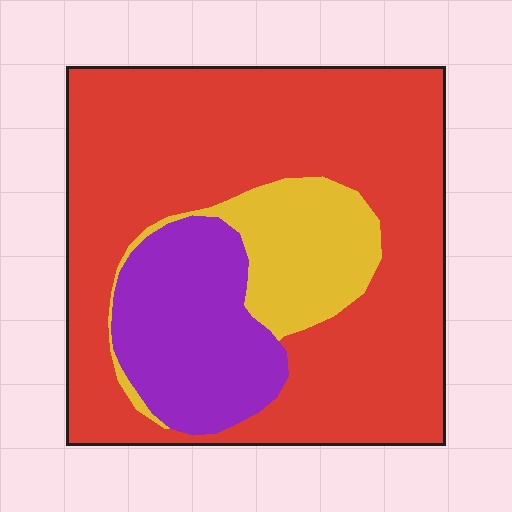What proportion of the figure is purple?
Purple covers around 20% of the figure.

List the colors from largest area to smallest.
From largest to smallest: red, purple, yellow.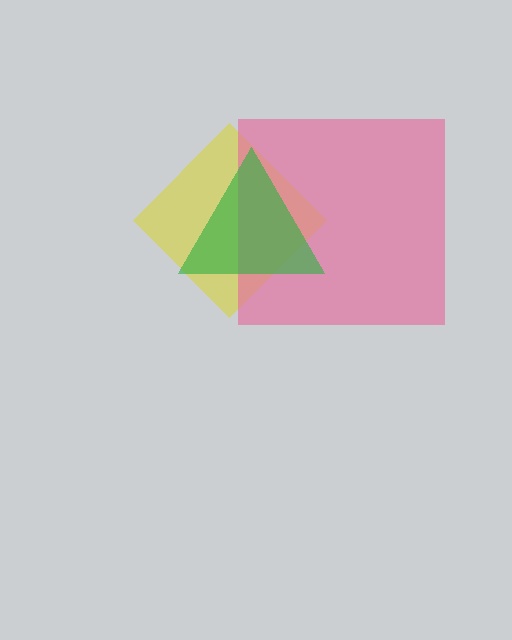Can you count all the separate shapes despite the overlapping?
Yes, there are 3 separate shapes.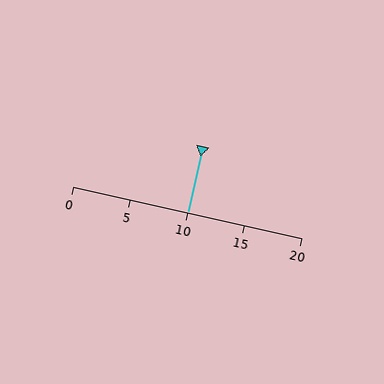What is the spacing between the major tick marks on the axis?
The major ticks are spaced 5 apart.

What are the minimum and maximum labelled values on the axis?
The axis runs from 0 to 20.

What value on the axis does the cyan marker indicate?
The marker indicates approximately 10.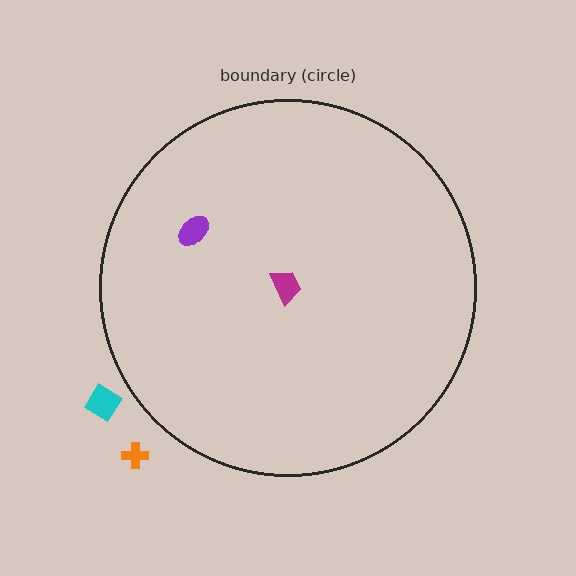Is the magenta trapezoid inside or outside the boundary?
Inside.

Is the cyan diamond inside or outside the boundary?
Outside.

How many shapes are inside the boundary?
2 inside, 2 outside.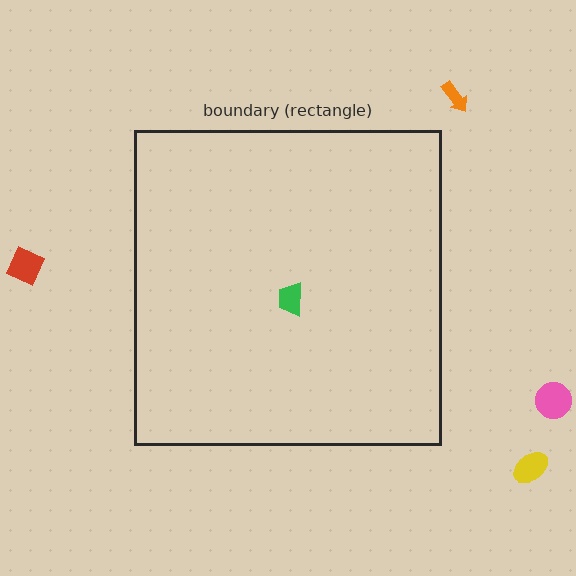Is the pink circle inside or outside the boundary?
Outside.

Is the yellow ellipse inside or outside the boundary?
Outside.